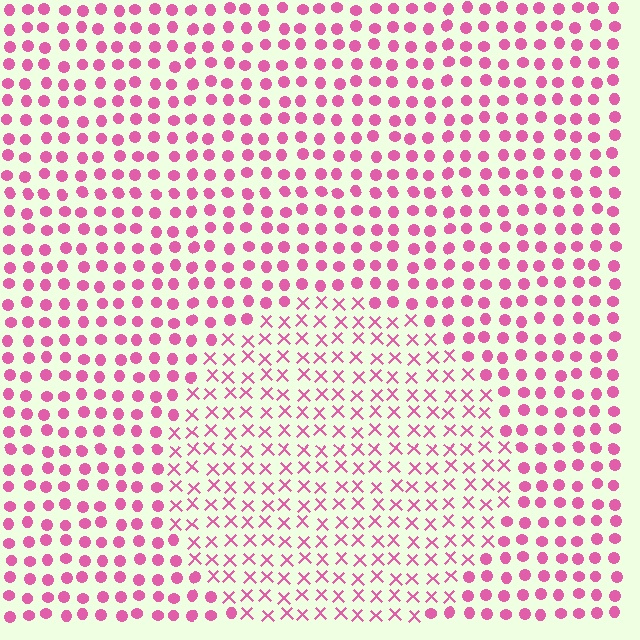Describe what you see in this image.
The image is filled with small pink elements arranged in a uniform grid. A circle-shaped region contains X marks, while the surrounding area contains circles. The boundary is defined purely by the change in element shape.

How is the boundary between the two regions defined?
The boundary is defined by a change in element shape: X marks inside vs. circles outside. All elements share the same color and spacing.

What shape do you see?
I see a circle.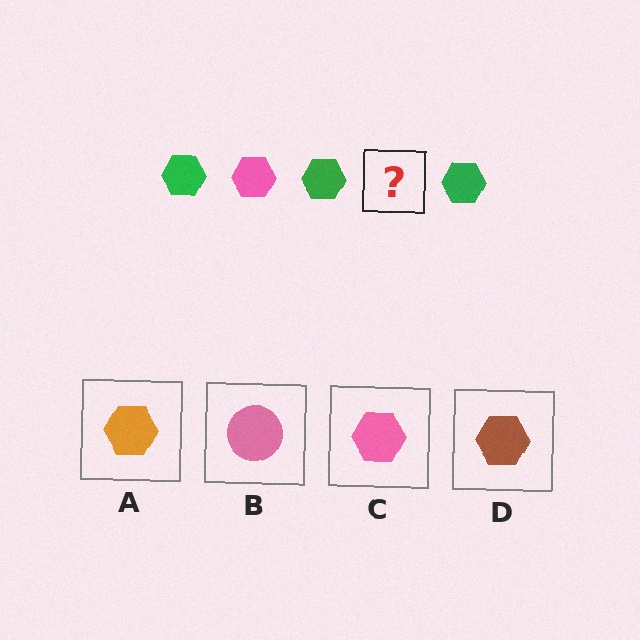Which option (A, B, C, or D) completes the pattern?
C.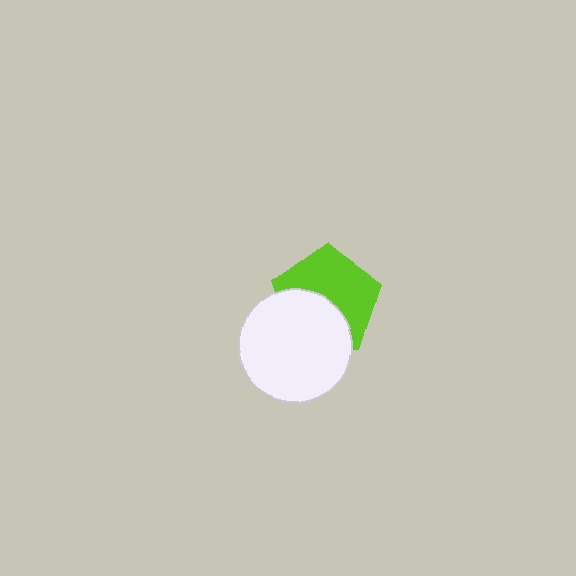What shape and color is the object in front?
The object in front is a white circle.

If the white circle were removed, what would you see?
You would see the complete lime pentagon.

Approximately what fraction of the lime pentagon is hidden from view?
Roughly 44% of the lime pentagon is hidden behind the white circle.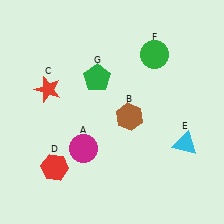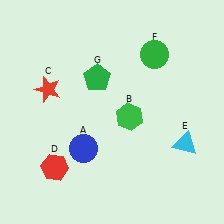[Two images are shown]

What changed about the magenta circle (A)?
In Image 1, A is magenta. In Image 2, it changed to blue.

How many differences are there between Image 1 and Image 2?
There are 2 differences between the two images.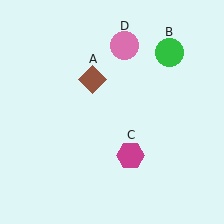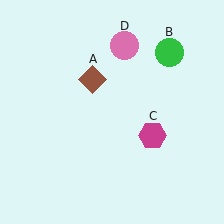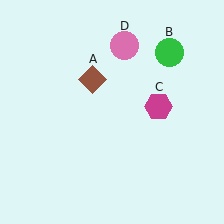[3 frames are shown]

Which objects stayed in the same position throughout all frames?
Brown diamond (object A) and green circle (object B) and pink circle (object D) remained stationary.